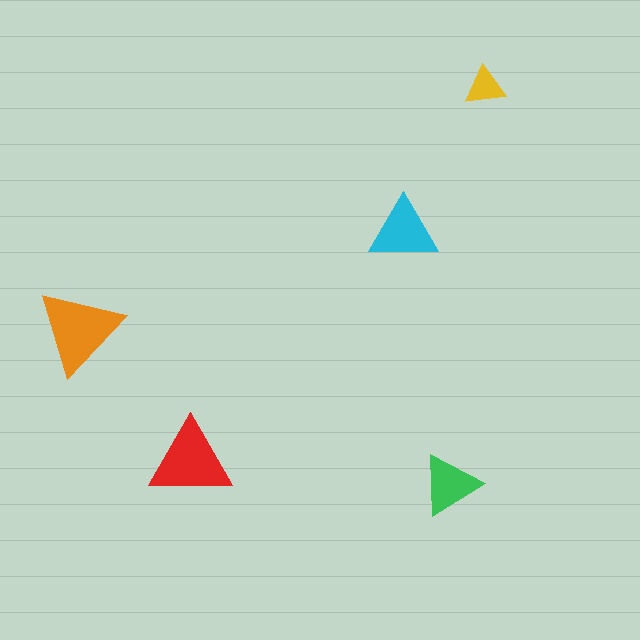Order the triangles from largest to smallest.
the orange one, the red one, the cyan one, the green one, the yellow one.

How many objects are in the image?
There are 5 objects in the image.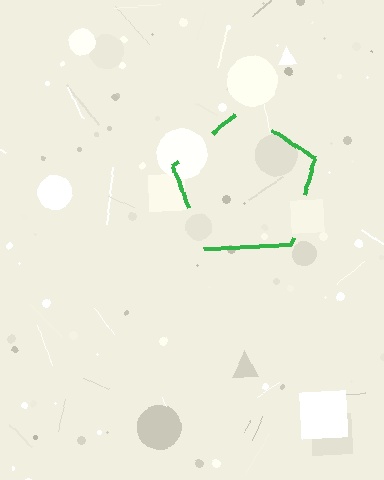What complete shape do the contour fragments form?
The contour fragments form a pentagon.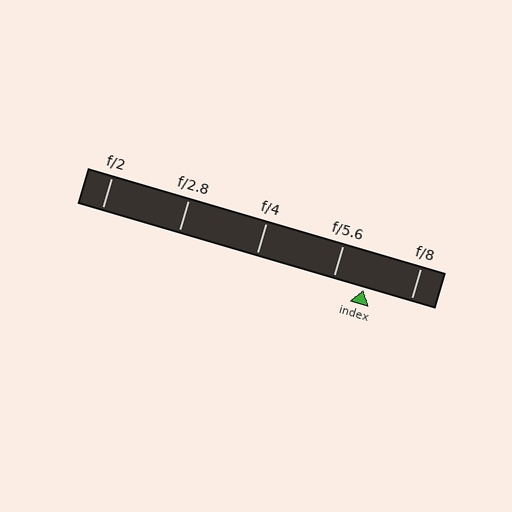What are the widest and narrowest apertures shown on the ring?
The widest aperture shown is f/2 and the narrowest is f/8.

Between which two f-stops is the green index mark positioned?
The index mark is between f/5.6 and f/8.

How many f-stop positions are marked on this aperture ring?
There are 5 f-stop positions marked.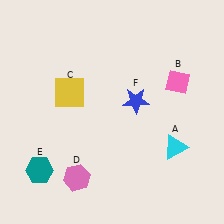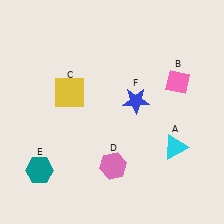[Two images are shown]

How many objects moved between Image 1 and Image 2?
1 object moved between the two images.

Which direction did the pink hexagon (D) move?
The pink hexagon (D) moved right.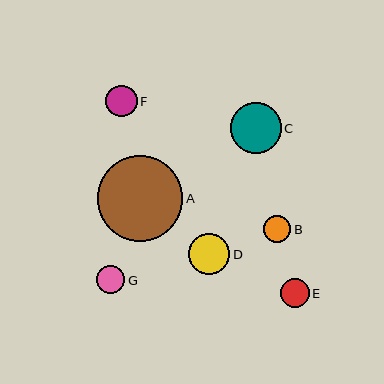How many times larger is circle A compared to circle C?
Circle A is approximately 1.7 times the size of circle C.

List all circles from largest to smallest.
From largest to smallest: A, C, D, F, E, G, B.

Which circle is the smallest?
Circle B is the smallest with a size of approximately 27 pixels.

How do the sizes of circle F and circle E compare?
Circle F and circle E are approximately the same size.